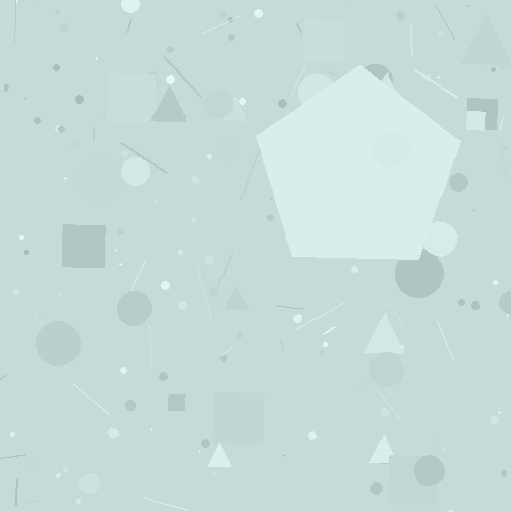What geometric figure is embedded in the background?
A pentagon is embedded in the background.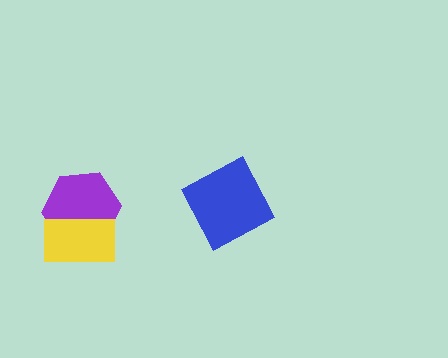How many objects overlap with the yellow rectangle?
1 object overlaps with the yellow rectangle.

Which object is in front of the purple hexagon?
The yellow rectangle is in front of the purple hexagon.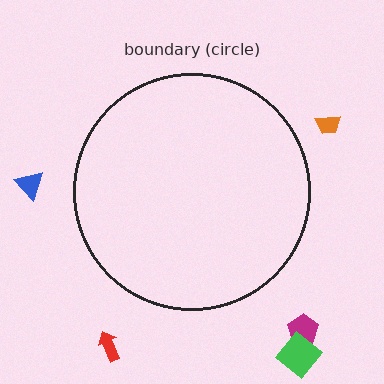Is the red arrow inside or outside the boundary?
Outside.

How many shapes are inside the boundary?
0 inside, 5 outside.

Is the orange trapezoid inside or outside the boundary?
Outside.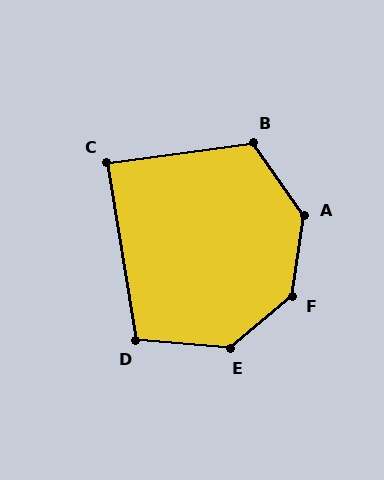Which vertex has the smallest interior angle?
C, at approximately 89 degrees.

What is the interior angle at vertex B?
Approximately 117 degrees (obtuse).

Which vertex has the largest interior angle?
F, at approximately 139 degrees.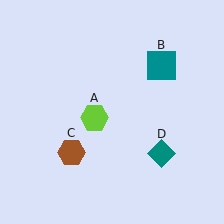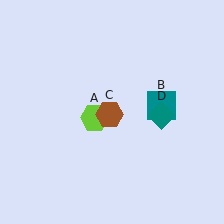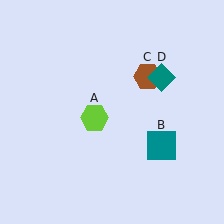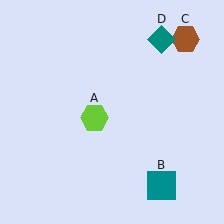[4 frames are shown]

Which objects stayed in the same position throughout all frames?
Lime hexagon (object A) remained stationary.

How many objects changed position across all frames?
3 objects changed position: teal square (object B), brown hexagon (object C), teal diamond (object D).